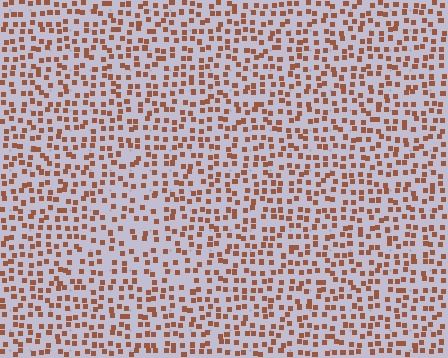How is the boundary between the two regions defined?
The boundary is defined by a change in element density (approximately 1.4x ratio). All elements are the same color, size, and shape.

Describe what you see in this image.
The image contains small brown elements arranged at two different densities. A triangle-shaped region is visible where the elements are less densely packed than the surrounding area.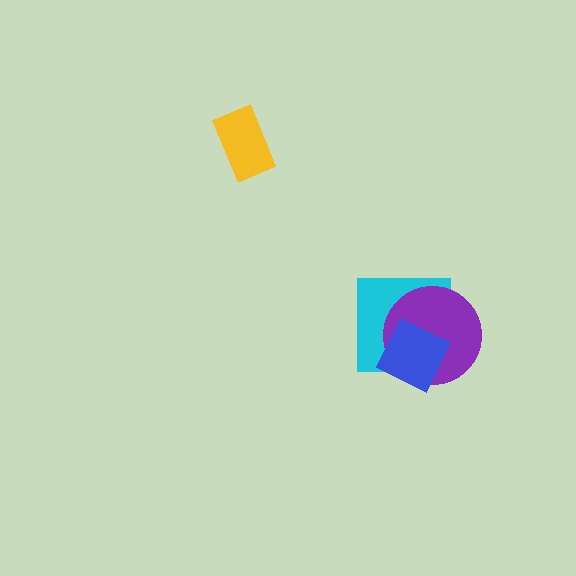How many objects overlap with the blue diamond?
2 objects overlap with the blue diamond.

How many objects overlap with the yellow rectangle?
0 objects overlap with the yellow rectangle.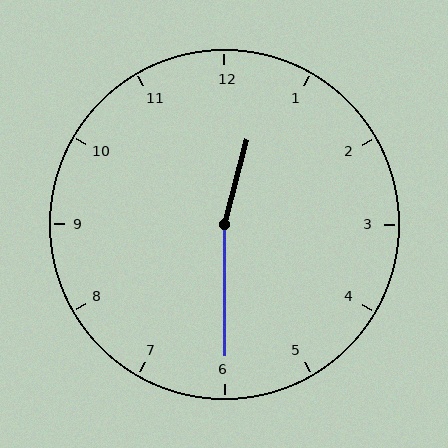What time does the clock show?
12:30.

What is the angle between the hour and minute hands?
Approximately 165 degrees.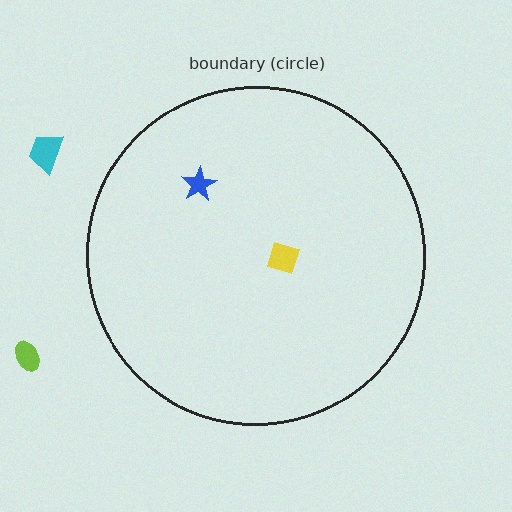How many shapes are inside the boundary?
2 inside, 2 outside.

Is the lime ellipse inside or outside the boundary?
Outside.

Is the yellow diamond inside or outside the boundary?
Inside.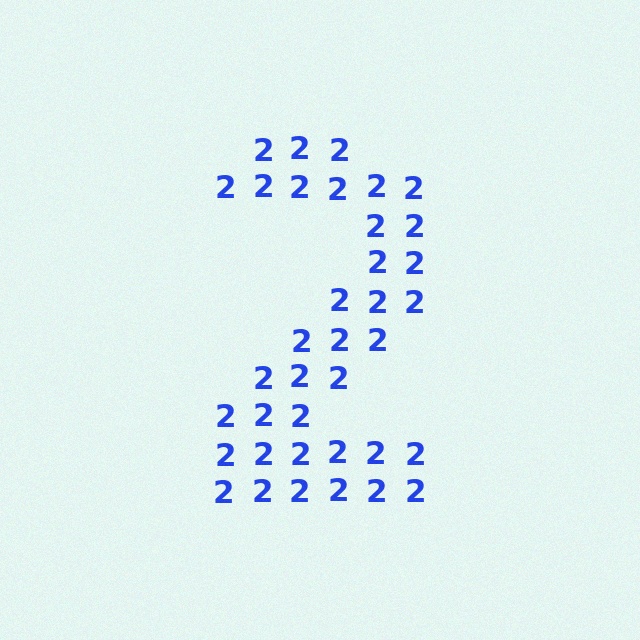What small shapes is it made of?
It is made of small digit 2's.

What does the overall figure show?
The overall figure shows the digit 2.